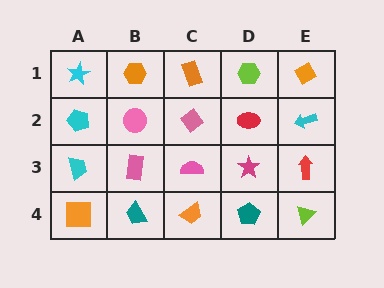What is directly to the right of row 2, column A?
A pink circle.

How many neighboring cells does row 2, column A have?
3.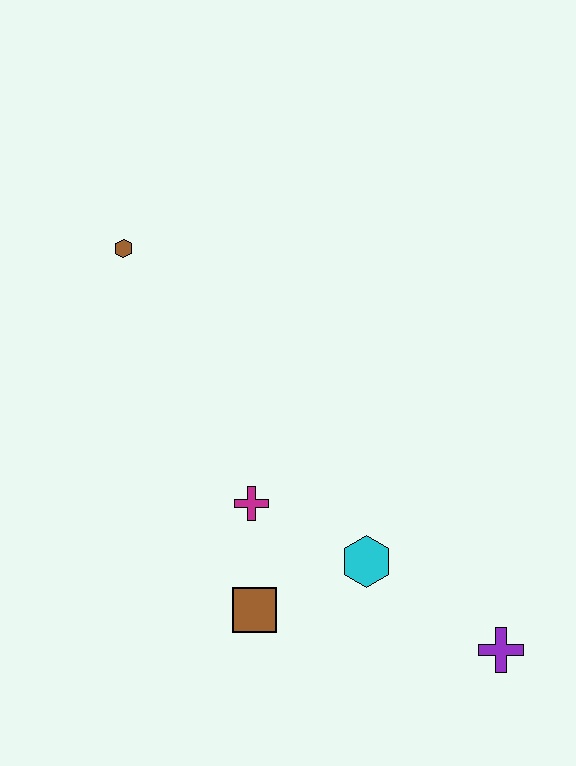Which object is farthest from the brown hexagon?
The purple cross is farthest from the brown hexagon.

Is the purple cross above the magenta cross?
No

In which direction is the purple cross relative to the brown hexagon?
The purple cross is below the brown hexagon.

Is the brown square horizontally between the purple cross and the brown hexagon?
Yes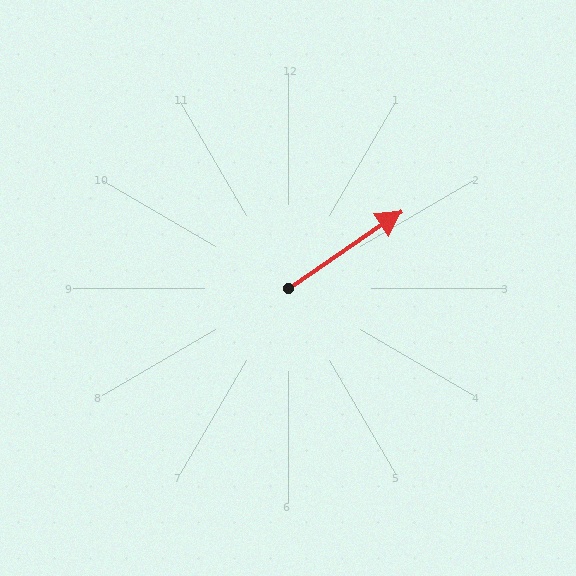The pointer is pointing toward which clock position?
Roughly 2 o'clock.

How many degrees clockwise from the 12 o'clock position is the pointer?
Approximately 56 degrees.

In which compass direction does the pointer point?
Northeast.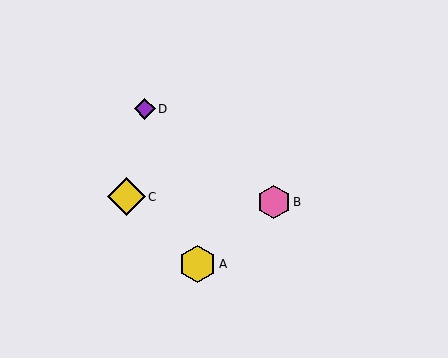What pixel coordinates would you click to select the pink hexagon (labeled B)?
Click at (274, 202) to select the pink hexagon B.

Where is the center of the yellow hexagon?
The center of the yellow hexagon is at (197, 264).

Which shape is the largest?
The yellow diamond (labeled C) is the largest.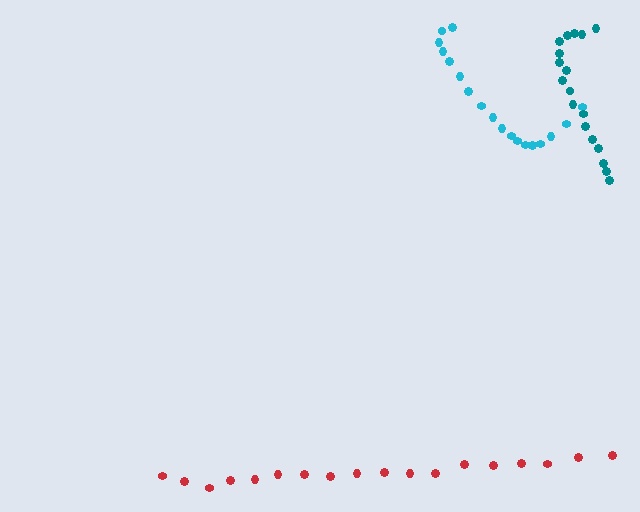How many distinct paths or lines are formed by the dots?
There are 3 distinct paths.